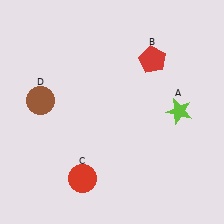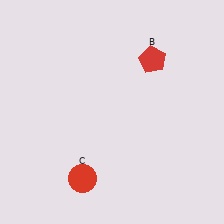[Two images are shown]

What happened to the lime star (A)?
The lime star (A) was removed in Image 2. It was in the top-right area of Image 1.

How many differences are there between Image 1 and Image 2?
There are 2 differences between the two images.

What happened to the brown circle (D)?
The brown circle (D) was removed in Image 2. It was in the top-left area of Image 1.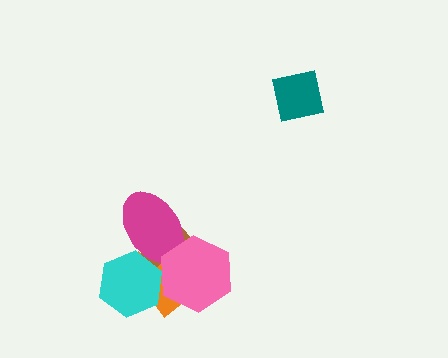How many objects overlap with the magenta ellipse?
4 objects overlap with the magenta ellipse.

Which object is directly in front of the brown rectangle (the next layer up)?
The magenta ellipse is directly in front of the brown rectangle.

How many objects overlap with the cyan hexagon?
3 objects overlap with the cyan hexagon.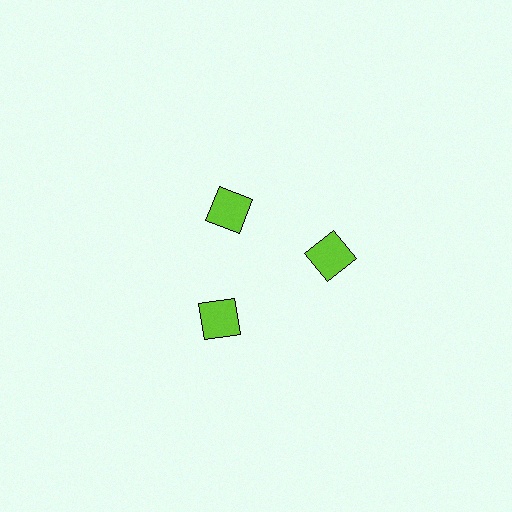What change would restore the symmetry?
The symmetry would be restored by moving it outward, back onto the ring so that all 3 squares sit at equal angles and equal distance from the center.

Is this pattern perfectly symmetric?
No. The 3 lime squares are arranged in a ring, but one element near the 11 o'clock position is pulled inward toward the center, breaking the 3-fold rotational symmetry.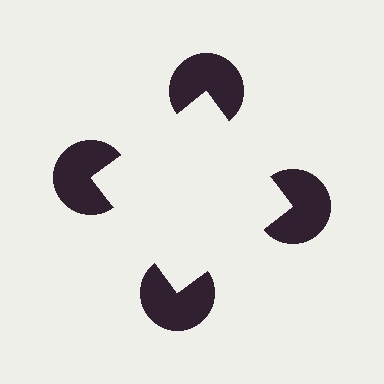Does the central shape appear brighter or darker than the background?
It typically appears slightly brighter than the background, even though no actual brightness change is drawn.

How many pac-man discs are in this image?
There are 4 — one at each vertex of the illusory square.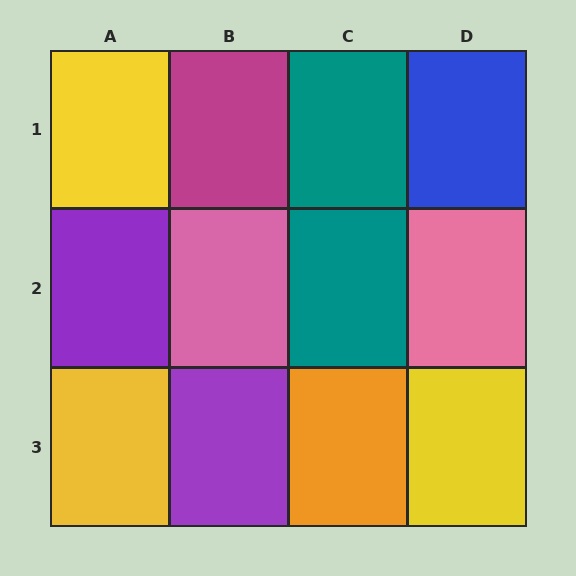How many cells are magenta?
1 cell is magenta.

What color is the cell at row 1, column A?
Yellow.